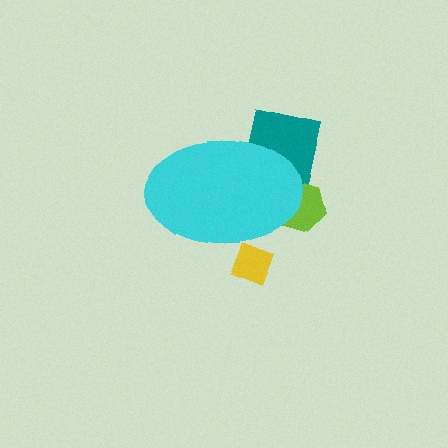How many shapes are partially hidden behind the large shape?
3 shapes are partially hidden.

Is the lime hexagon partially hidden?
Yes, the lime hexagon is partially hidden behind the cyan ellipse.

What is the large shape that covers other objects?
A cyan ellipse.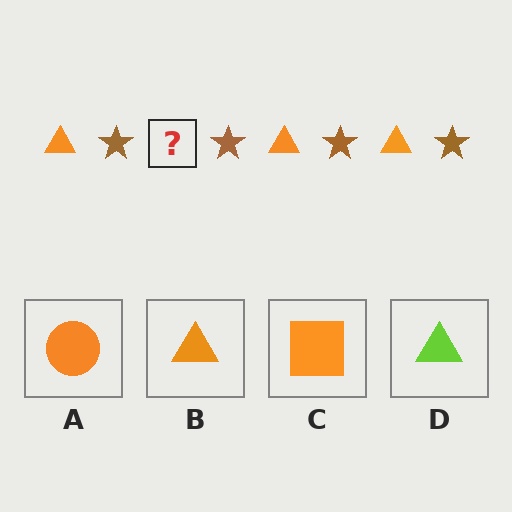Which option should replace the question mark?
Option B.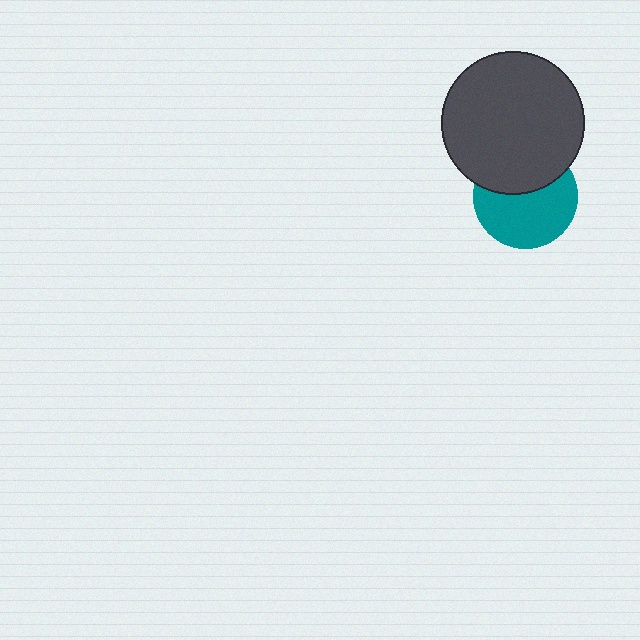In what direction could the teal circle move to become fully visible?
The teal circle could move down. That would shift it out from behind the dark gray circle entirely.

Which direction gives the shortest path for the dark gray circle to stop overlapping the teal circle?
Moving up gives the shortest separation.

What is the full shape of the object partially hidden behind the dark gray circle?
The partially hidden object is a teal circle.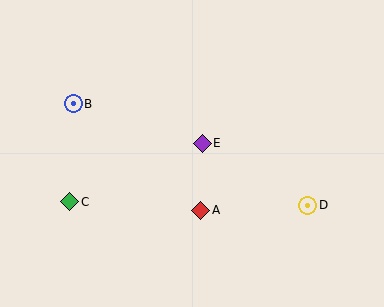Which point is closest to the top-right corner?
Point D is closest to the top-right corner.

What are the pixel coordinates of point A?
Point A is at (201, 210).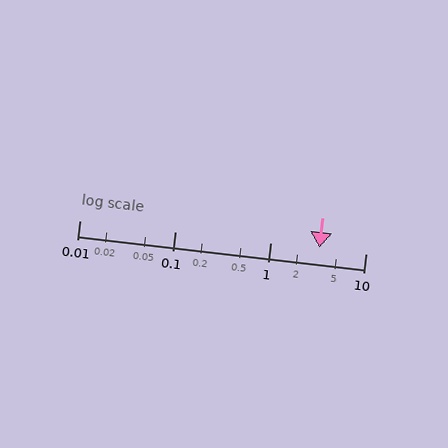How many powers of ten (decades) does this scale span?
The scale spans 3 decades, from 0.01 to 10.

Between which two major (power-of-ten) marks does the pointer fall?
The pointer is between 1 and 10.